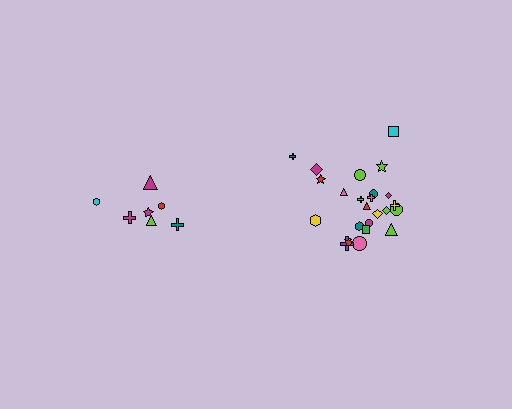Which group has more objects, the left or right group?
The right group.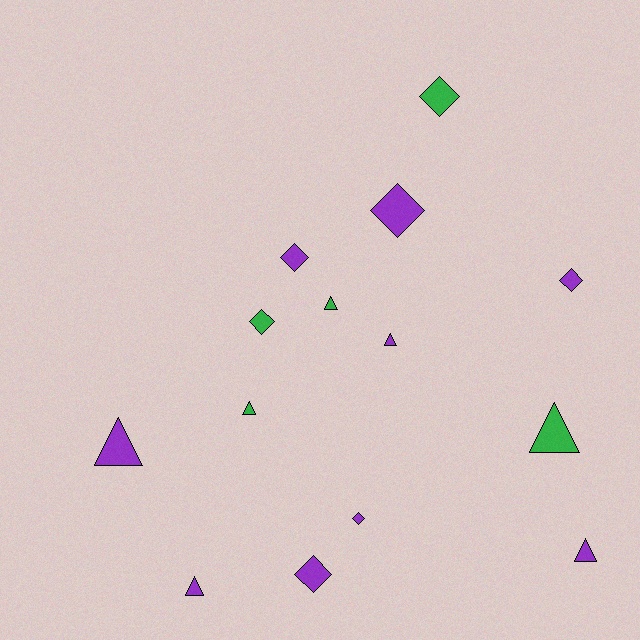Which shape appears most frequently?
Triangle, with 7 objects.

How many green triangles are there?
There are 3 green triangles.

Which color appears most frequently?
Purple, with 9 objects.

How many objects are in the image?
There are 14 objects.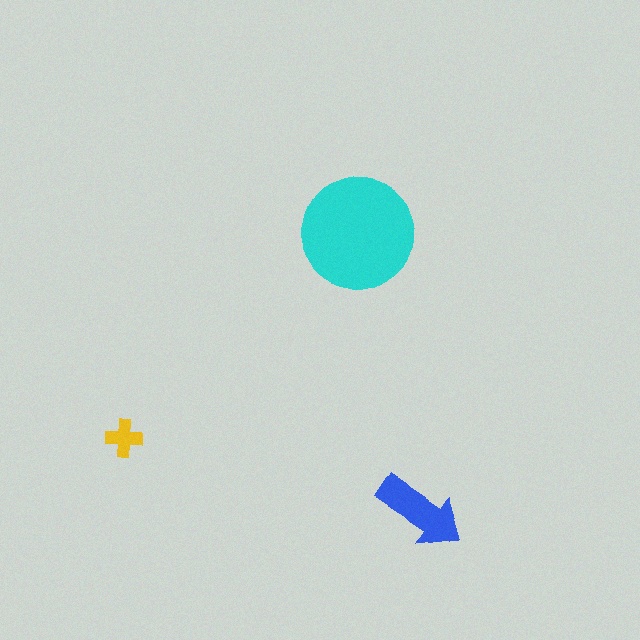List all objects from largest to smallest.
The cyan circle, the blue arrow, the yellow cross.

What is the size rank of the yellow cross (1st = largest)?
3rd.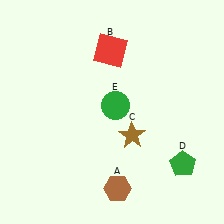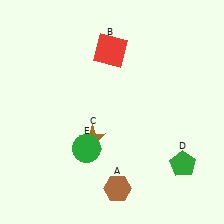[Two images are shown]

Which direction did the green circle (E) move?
The green circle (E) moved down.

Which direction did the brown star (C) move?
The brown star (C) moved left.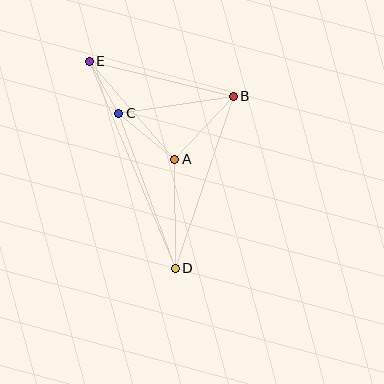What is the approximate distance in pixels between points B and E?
The distance between B and E is approximately 148 pixels.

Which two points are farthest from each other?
Points D and E are farthest from each other.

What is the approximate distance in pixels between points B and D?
The distance between B and D is approximately 182 pixels.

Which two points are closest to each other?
Points C and E are closest to each other.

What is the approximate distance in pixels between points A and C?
The distance between A and C is approximately 72 pixels.